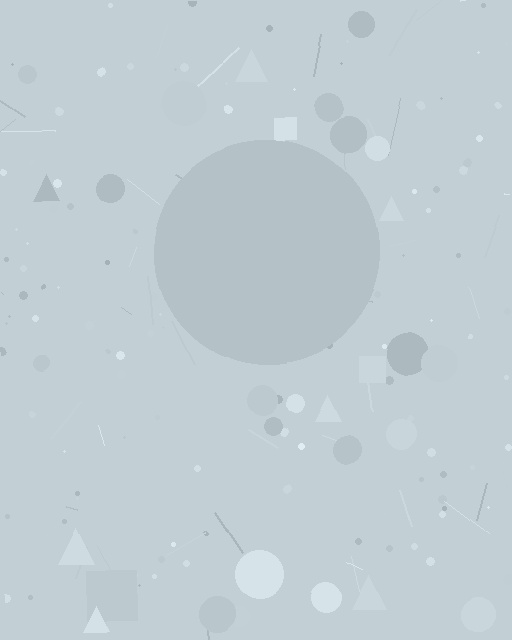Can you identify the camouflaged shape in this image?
The camouflaged shape is a circle.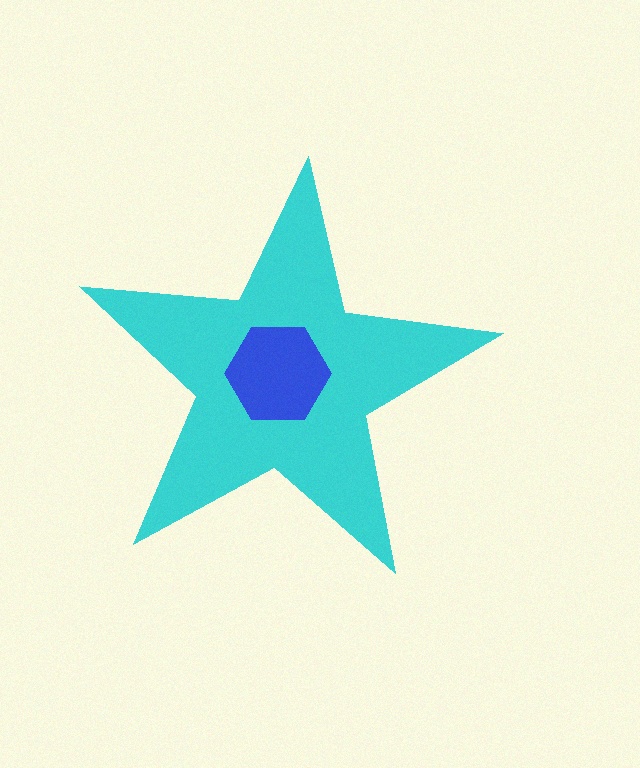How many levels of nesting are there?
2.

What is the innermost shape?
The blue hexagon.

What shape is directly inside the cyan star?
The blue hexagon.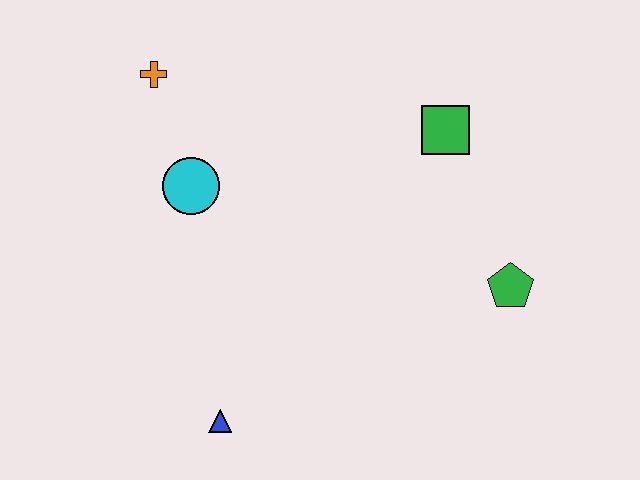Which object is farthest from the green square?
The blue triangle is farthest from the green square.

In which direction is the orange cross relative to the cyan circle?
The orange cross is above the cyan circle.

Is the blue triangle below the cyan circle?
Yes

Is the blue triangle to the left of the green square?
Yes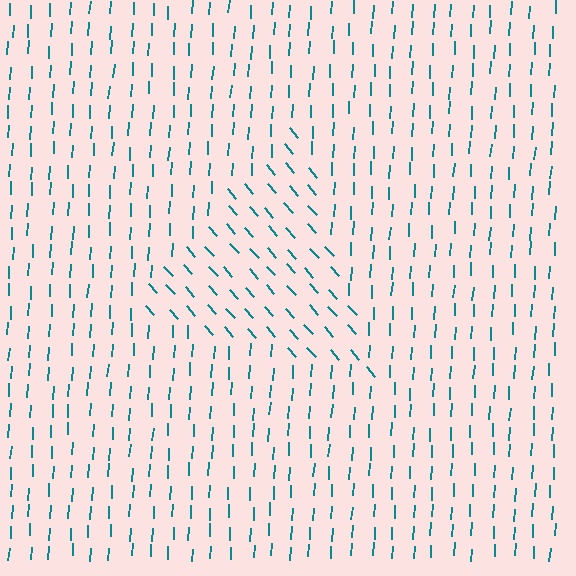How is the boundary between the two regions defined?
The boundary is defined purely by a change in line orientation (approximately 45 degrees difference). All lines are the same color and thickness.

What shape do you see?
I see a triangle.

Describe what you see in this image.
The image is filled with small teal line segments. A triangle region in the image has lines oriented differently from the surrounding lines, creating a visible texture boundary.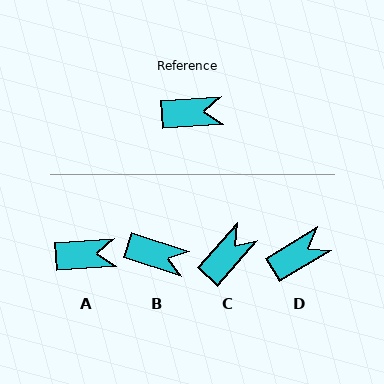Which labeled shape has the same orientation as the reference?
A.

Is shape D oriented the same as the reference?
No, it is off by about 28 degrees.